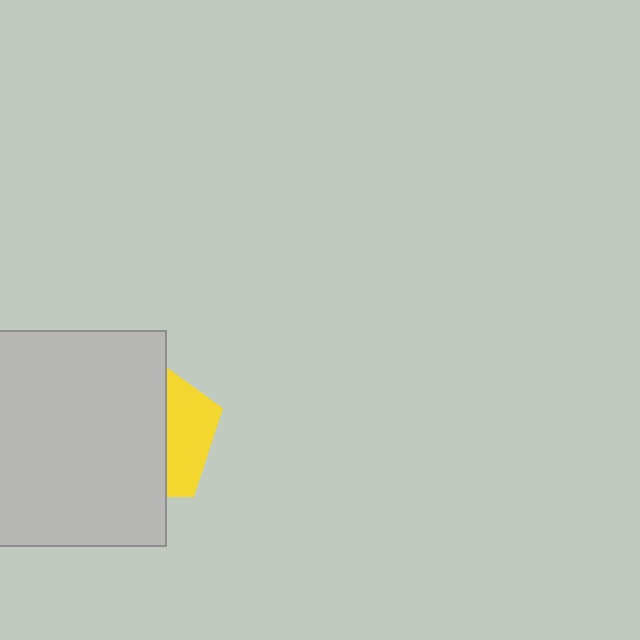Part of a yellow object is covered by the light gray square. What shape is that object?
It is a pentagon.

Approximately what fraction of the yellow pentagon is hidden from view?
Roughly 68% of the yellow pentagon is hidden behind the light gray square.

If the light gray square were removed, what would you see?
You would see the complete yellow pentagon.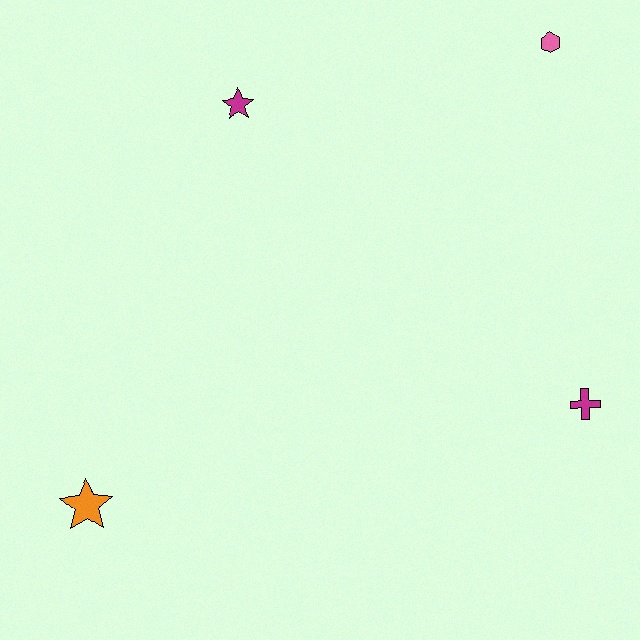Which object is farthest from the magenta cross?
The orange star is farthest from the magenta cross.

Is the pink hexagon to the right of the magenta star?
Yes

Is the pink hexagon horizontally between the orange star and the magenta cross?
Yes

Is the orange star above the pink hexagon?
No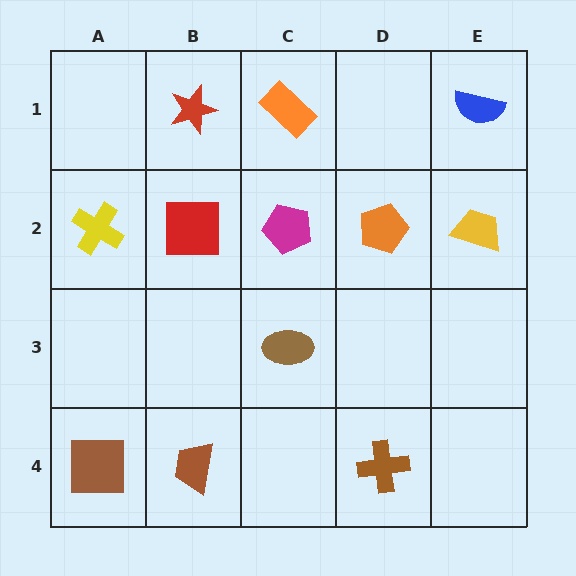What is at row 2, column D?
An orange pentagon.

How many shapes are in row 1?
3 shapes.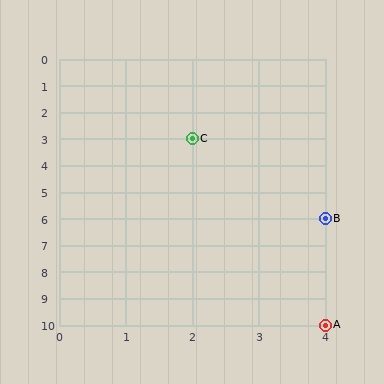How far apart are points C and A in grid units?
Points C and A are 2 columns and 7 rows apart (about 7.3 grid units diagonally).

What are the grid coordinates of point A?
Point A is at grid coordinates (4, 10).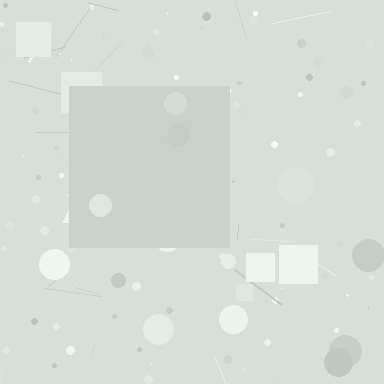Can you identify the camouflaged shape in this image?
The camouflaged shape is a square.